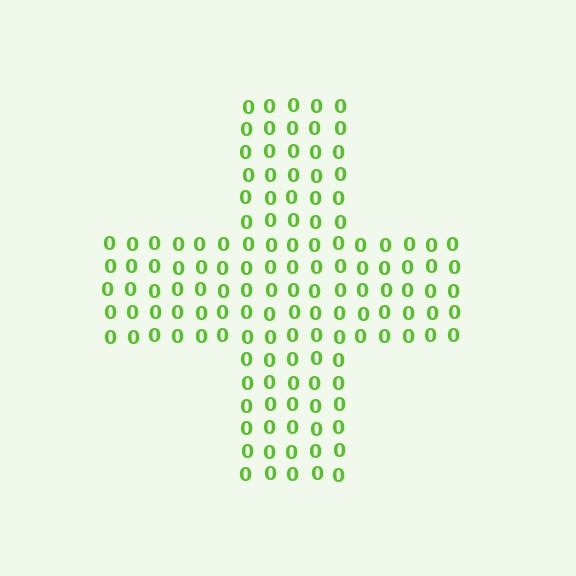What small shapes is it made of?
It is made of small digit 0's.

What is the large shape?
The large shape is a cross.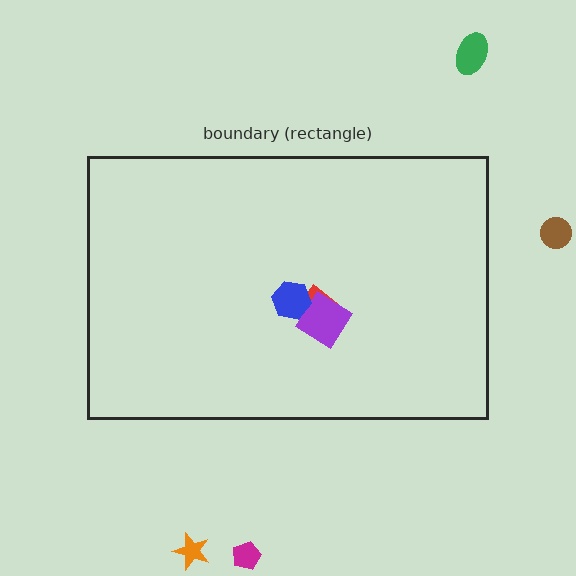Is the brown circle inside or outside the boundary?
Outside.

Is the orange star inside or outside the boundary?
Outside.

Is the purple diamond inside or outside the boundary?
Inside.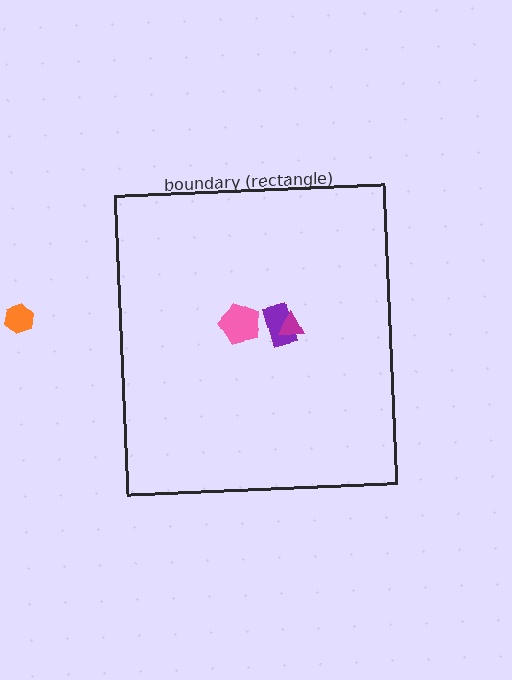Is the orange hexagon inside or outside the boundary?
Outside.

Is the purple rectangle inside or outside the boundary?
Inside.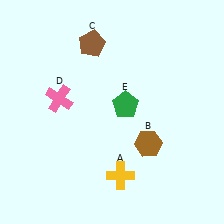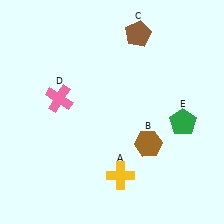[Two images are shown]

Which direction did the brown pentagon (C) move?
The brown pentagon (C) moved right.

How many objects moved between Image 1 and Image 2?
2 objects moved between the two images.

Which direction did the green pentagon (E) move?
The green pentagon (E) moved right.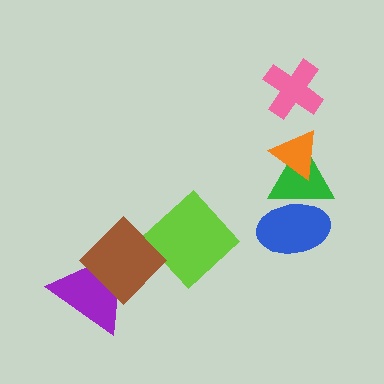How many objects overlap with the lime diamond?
0 objects overlap with the lime diamond.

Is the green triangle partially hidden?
Yes, it is partially covered by another shape.